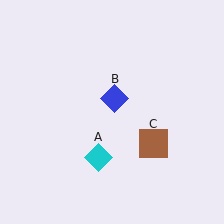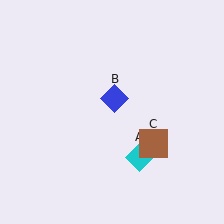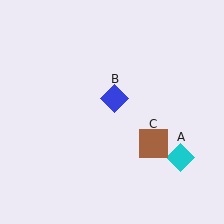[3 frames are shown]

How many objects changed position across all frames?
1 object changed position: cyan diamond (object A).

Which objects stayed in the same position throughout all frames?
Blue diamond (object B) and brown square (object C) remained stationary.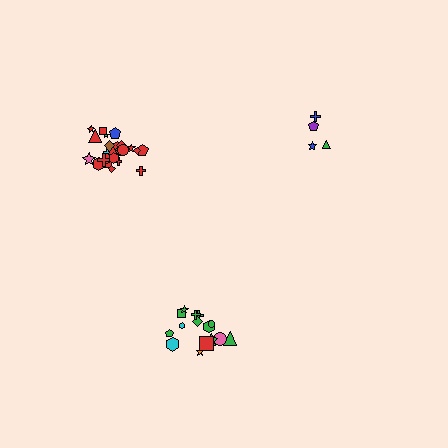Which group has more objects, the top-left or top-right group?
The top-left group.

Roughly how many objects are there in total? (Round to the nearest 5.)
Roughly 45 objects in total.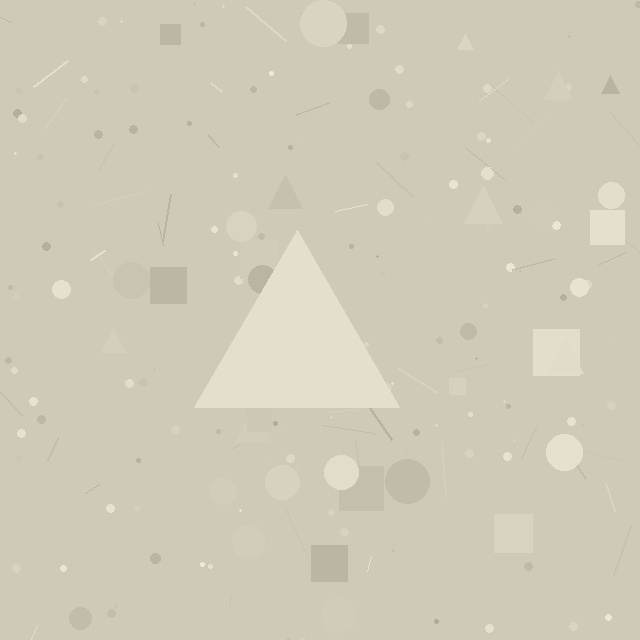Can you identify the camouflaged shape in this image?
The camouflaged shape is a triangle.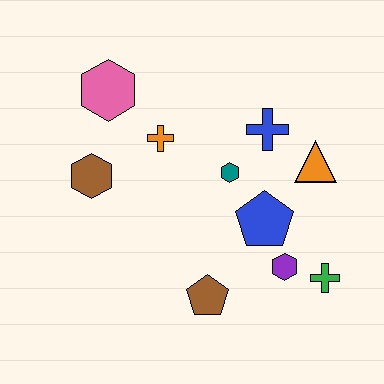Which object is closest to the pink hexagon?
The orange cross is closest to the pink hexagon.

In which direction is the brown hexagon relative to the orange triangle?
The brown hexagon is to the left of the orange triangle.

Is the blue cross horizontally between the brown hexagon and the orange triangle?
Yes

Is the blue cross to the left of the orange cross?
No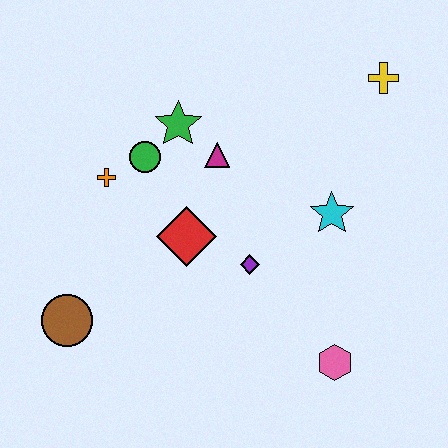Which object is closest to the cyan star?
The purple diamond is closest to the cyan star.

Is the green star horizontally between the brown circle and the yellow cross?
Yes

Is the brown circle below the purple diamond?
Yes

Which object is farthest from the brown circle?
The yellow cross is farthest from the brown circle.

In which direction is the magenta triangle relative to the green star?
The magenta triangle is to the right of the green star.